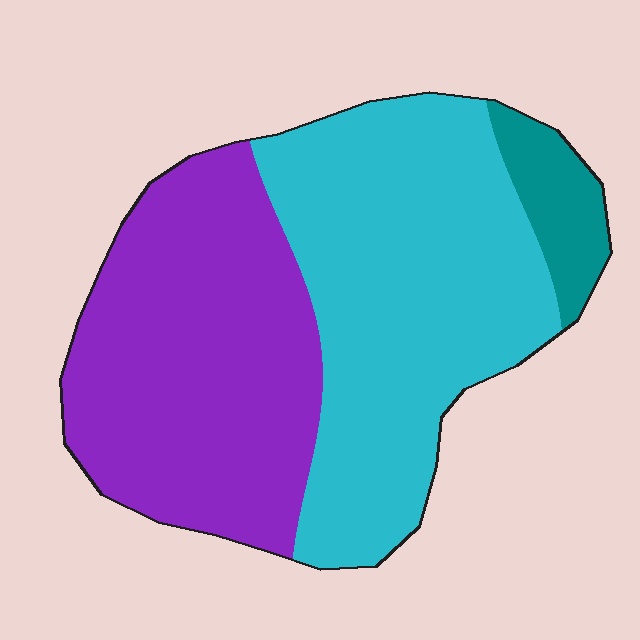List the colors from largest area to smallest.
From largest to smallest: cyan, purple, teal.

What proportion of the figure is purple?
Purple covers roughly 45% of the figure.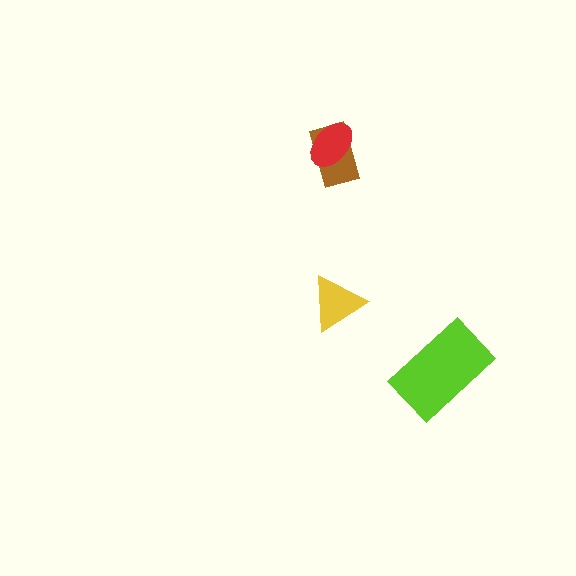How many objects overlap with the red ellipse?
1 object overlaps with the red ellipse.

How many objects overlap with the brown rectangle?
1 object overlaps with the brown rectangle.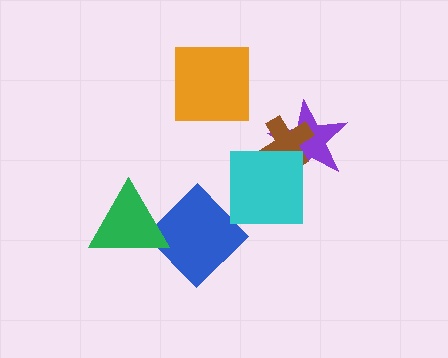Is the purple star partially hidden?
Yes, it is partially covered by another shape.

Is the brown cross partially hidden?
Yes, it is partially covered by another shape.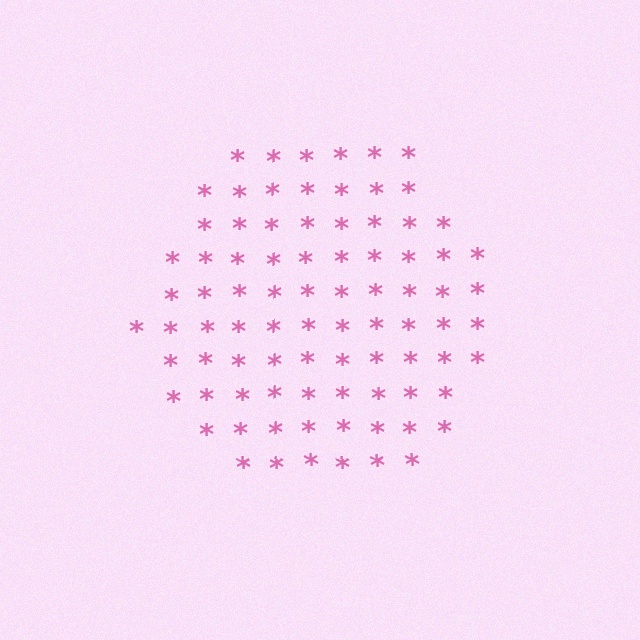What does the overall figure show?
The overall figure shows a hexagon.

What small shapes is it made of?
It is made of small asterisks.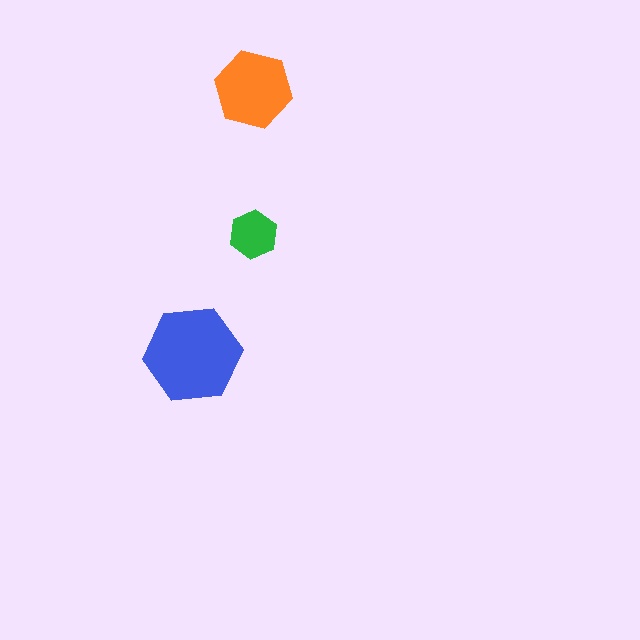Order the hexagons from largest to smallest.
the blue one, the orange one, the green one.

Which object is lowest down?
The blue hexagon is bottommost.